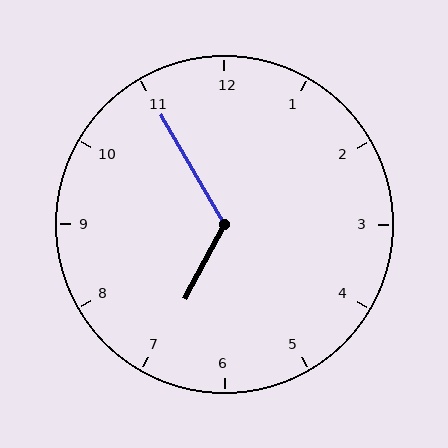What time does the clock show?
6:55.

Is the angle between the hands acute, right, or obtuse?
It is obtuse.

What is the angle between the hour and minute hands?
Approximately 122 degrees.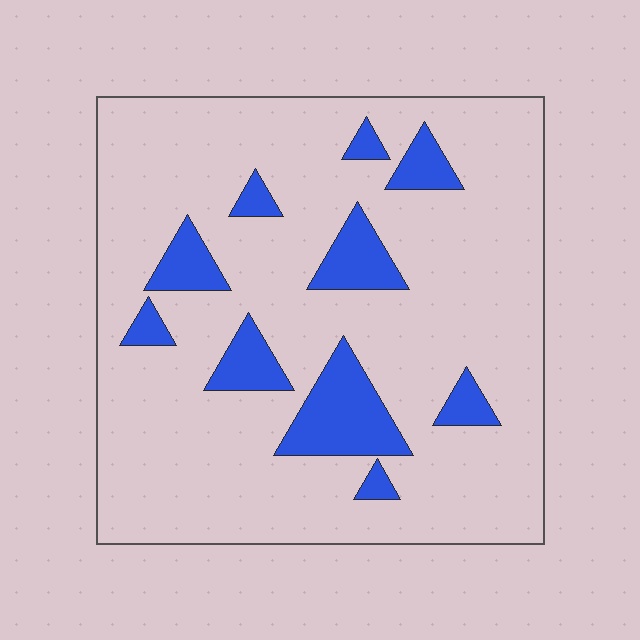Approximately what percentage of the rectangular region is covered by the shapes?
Approximately 15%.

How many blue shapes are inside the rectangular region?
10.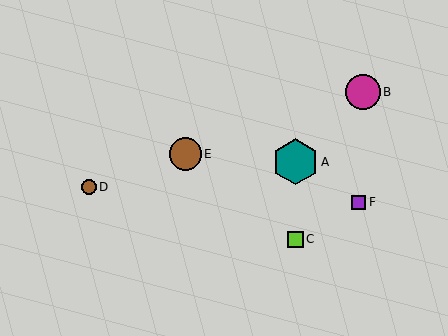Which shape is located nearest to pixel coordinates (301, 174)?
The teal hexagon (labeled A) at (295, 162) is nearest to that location.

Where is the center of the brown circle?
The center of the brown circle is at (185, 154).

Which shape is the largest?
The teal hexagon (labeled A) is the largest.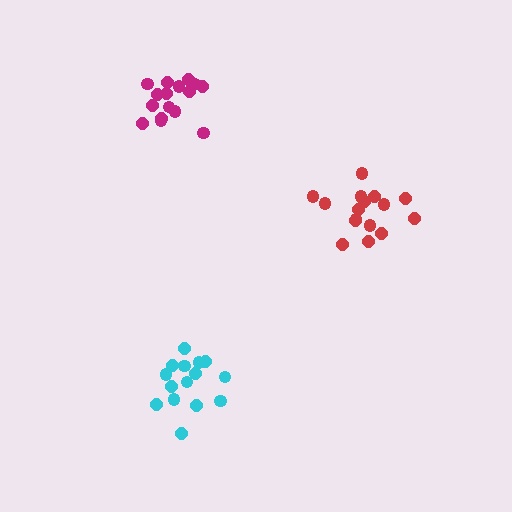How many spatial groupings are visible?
There are 3 spatial groupings.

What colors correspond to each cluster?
The clusters are colored: magenta, red, cyan.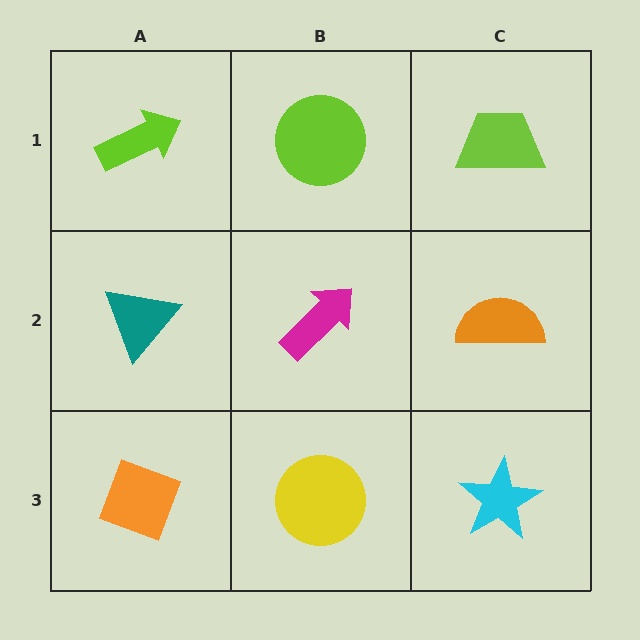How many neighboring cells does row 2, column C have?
3.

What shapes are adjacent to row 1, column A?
A teal triangle (row 2, column A), a lime circle (row 1, column B).